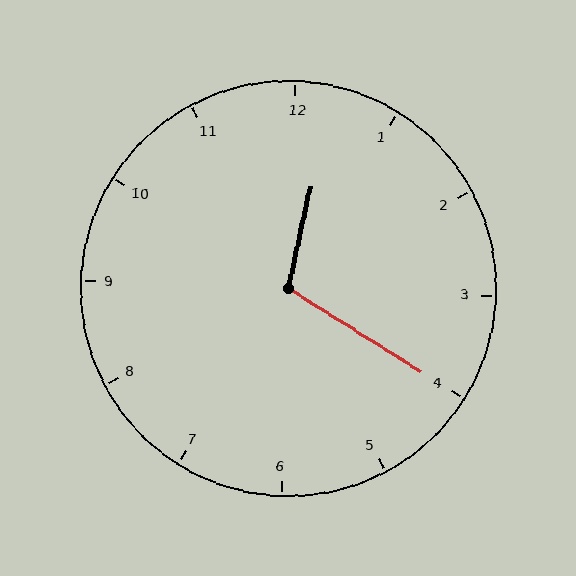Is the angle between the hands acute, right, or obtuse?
It is obtuse.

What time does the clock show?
12:20.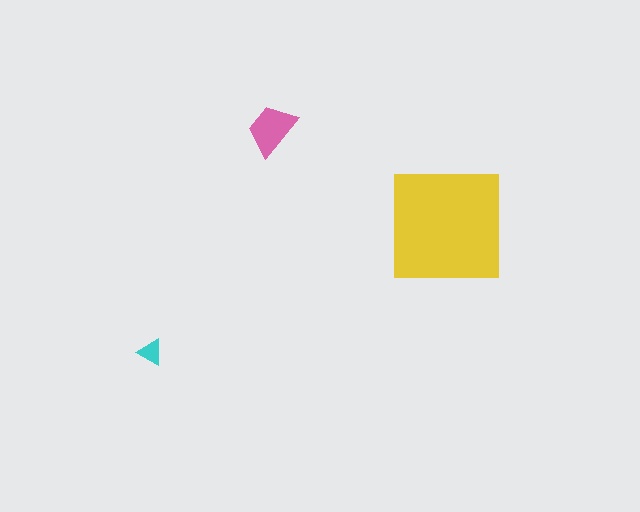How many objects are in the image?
There are 3 objects in the image.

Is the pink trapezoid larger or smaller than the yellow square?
Smaller.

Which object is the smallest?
The cyan triangle.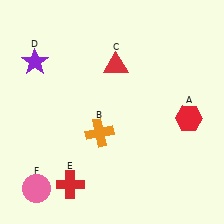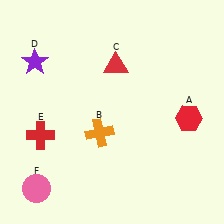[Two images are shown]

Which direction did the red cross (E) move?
The red cross (E) moved up.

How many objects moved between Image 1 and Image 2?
1 object moved between the two images.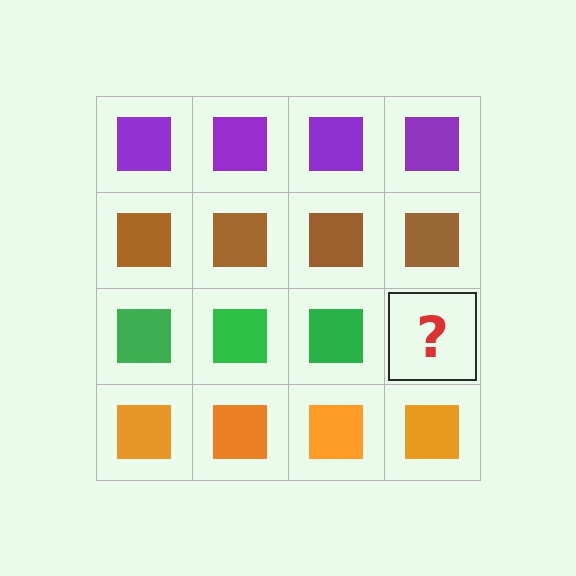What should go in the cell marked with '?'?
The missing cell should contain a green square.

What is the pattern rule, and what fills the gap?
The rule is that each row has a consistent color. The gap should be filled with a green square.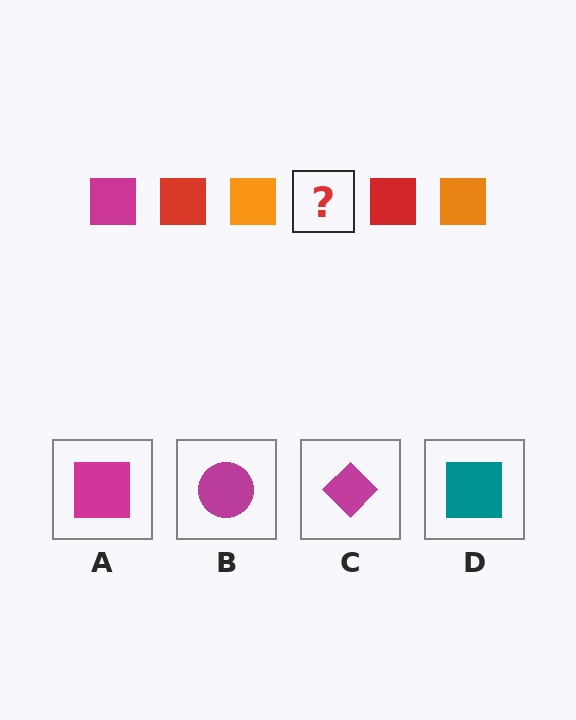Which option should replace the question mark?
Option A.